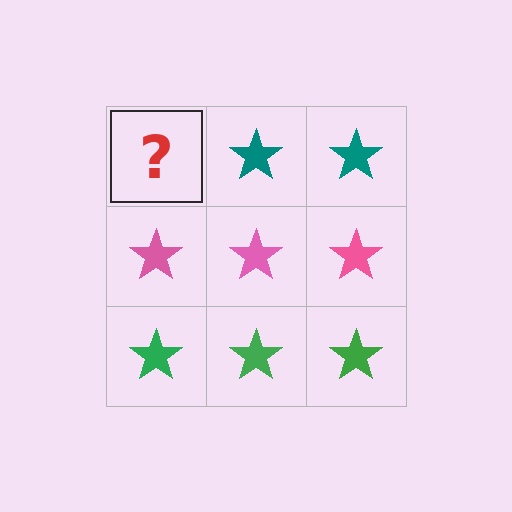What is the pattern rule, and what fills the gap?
The rule is that each row has a consistent color. The gap should be filled with a teal star.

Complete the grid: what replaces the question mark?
The question mark should be replaced with a teal star.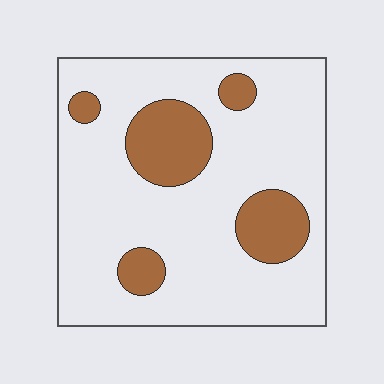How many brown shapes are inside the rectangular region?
5.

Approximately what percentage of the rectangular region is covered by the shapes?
Approximately 20%.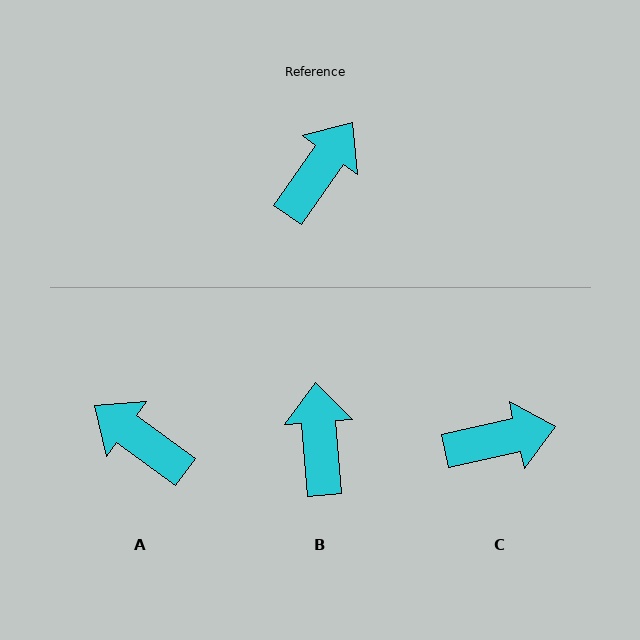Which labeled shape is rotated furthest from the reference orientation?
A, about 89 degrees away.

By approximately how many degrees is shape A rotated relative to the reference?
Approximately 89 degrees counter-clockwise.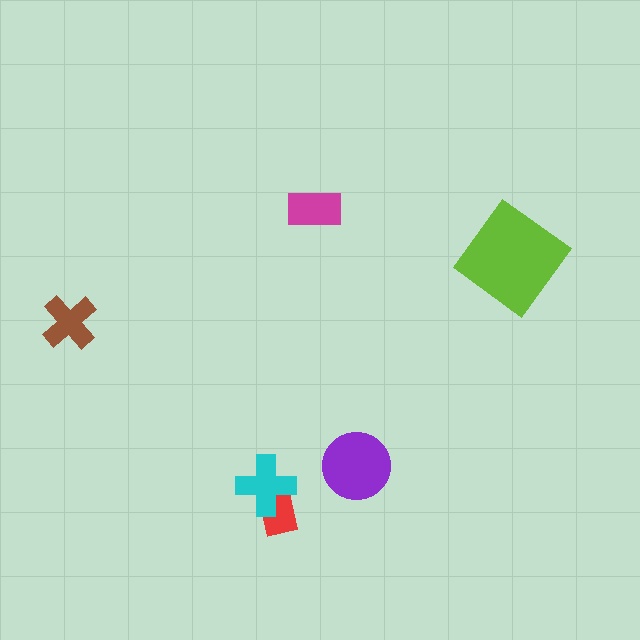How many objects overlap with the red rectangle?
1 object overlaps with the red rectangle.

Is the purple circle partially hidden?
No, no other shape covers it.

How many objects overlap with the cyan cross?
1 object overlaps with the cyan cross.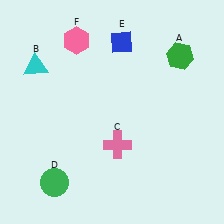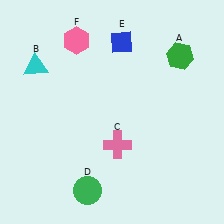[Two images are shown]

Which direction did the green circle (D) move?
The green circle (D) moved right.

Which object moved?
The green circle (D) moved right.